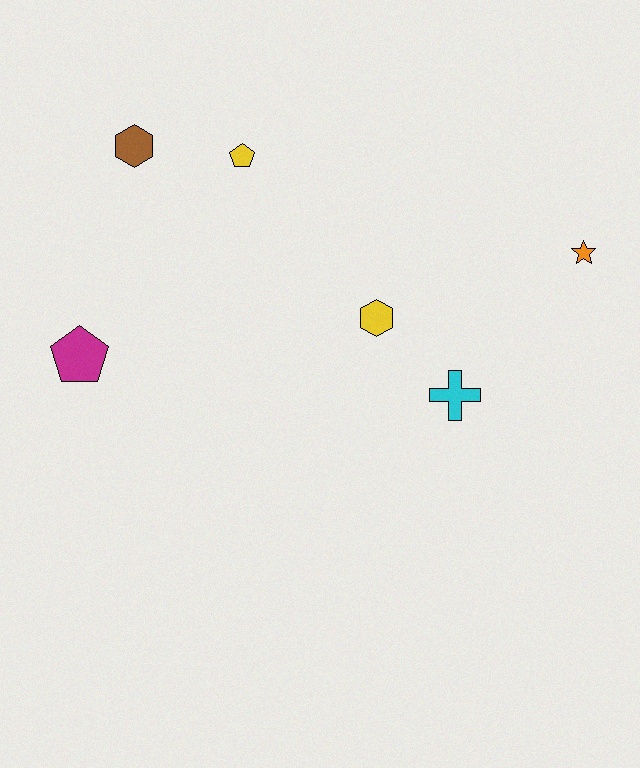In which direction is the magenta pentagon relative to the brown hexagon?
The magenta pentagon is below the brown hexagon.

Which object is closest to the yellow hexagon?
The cyan cross is closest to the yellow hexagon.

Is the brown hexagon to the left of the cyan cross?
Yes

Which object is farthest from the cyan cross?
The brown hexagon is farthest from the cyan cross.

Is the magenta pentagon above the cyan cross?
Yes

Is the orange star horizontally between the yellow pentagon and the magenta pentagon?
No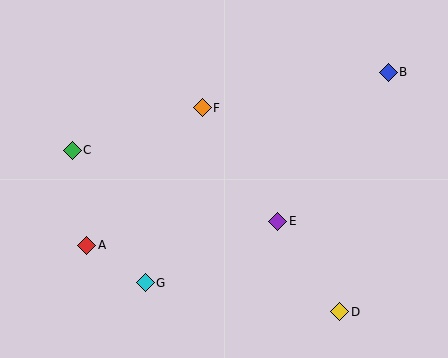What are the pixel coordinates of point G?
Point G is at (145, 283).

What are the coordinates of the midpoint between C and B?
The midpoint between C and B is at (230, 111).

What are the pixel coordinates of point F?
Point F is at (202, 108).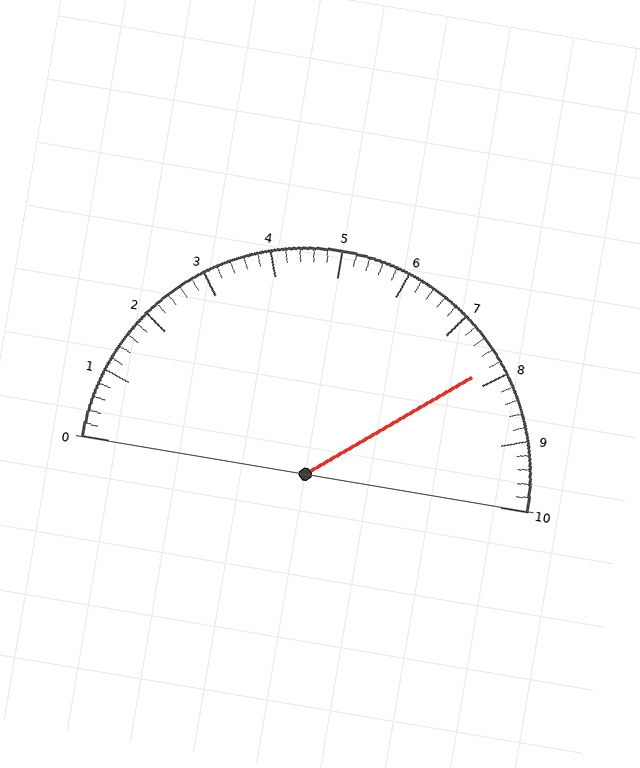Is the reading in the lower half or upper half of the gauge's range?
The reading is in the upper half of the range (0 to 10).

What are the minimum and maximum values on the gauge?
The gauge ranges from 0 to 10.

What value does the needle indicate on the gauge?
The needle indicates approximately 7.8.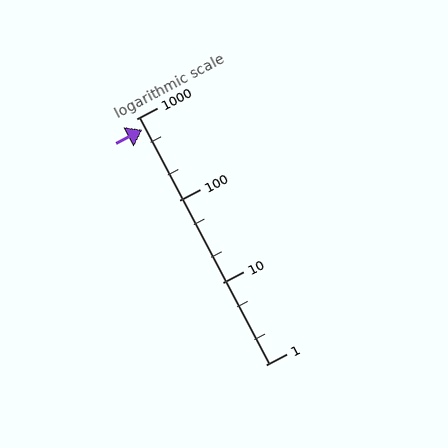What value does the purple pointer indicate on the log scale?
The pointer indicates approximately 740.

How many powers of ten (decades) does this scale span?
The scale spans 3 decades, from 1 to 1000.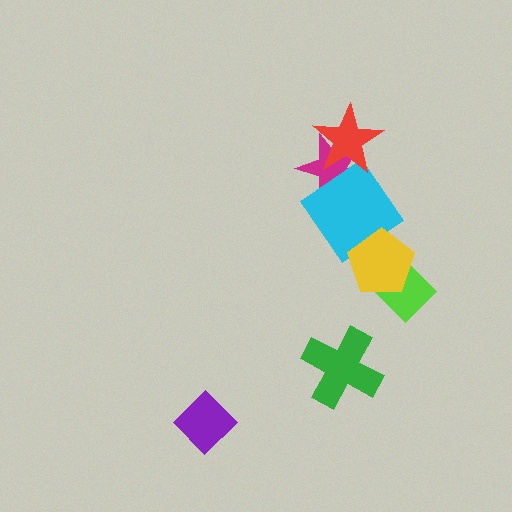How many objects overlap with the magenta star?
2 objects overlap with the magenta star.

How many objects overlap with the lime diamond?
1 object overlaps with the lime diamond.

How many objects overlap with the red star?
1 object overlaps with the red star.